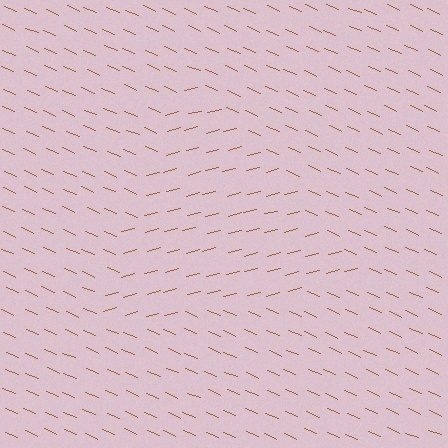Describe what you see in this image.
The image is filled with small brown line segments. A triangle region in the image has lines oriented differently from the surrounding lines, creating a visible texture boundary.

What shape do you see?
I see a triangle.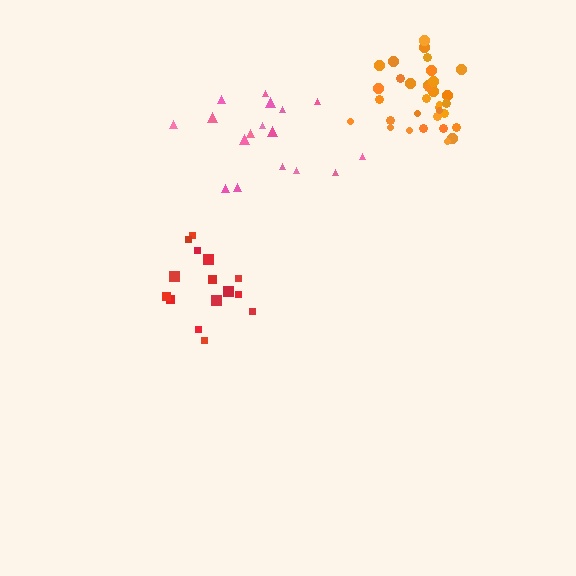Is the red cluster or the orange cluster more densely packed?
Orange.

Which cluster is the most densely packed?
Orange.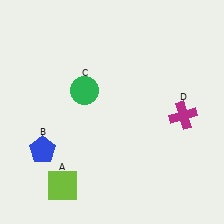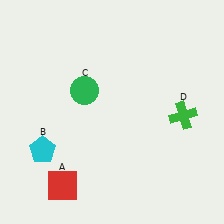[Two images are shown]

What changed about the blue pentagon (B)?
In Image 1, B is blue. In Image 2, it changed to cyan.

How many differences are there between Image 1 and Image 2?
There are 3 differences between the two images.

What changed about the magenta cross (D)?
In Image 1, D is magenta. In Image 2, it changed to green.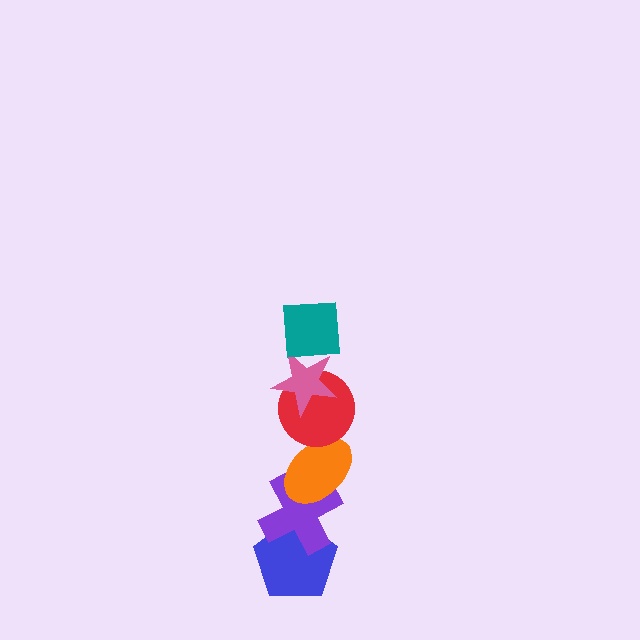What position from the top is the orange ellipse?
The orange ellipse is 4th from the top.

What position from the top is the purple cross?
The purple cross is 5th from the top.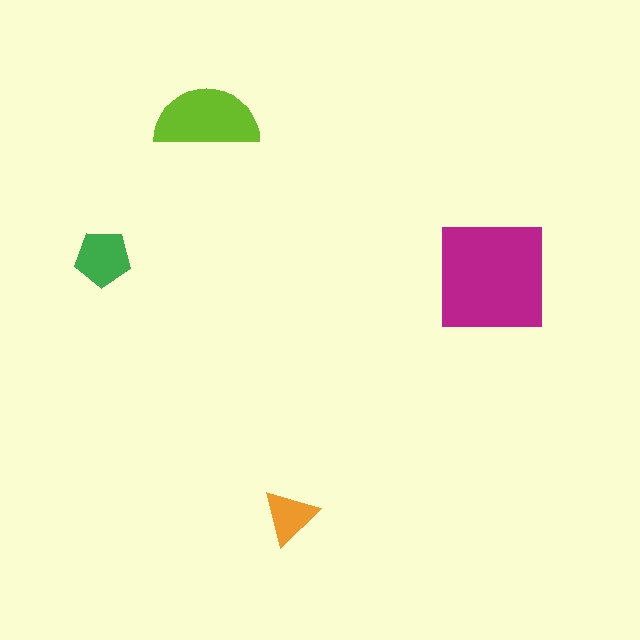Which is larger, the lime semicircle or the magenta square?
The magenta square.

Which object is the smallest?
The orange triangle.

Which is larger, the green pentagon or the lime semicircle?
The lime semicircle.